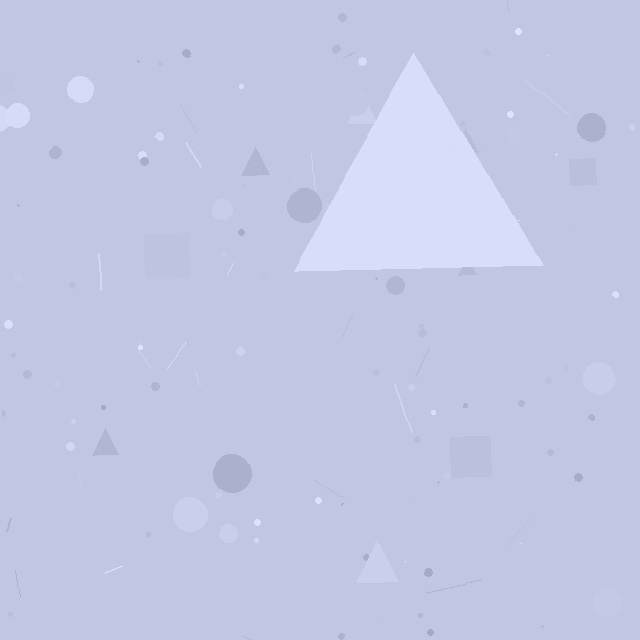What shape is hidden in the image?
A triangle is hidden in the image.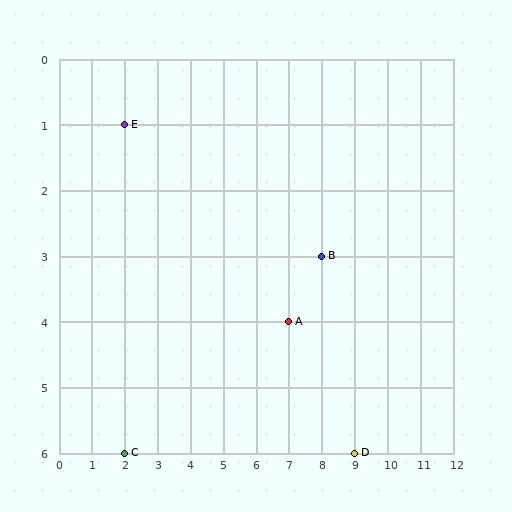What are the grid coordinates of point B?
Point B is at grid coordinates (8, 3).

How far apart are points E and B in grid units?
Points E and B are 6 columns and 2 rows apart (about 6.3 grid units diagonally).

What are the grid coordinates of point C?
Point C is at grid coordinates (2, 6).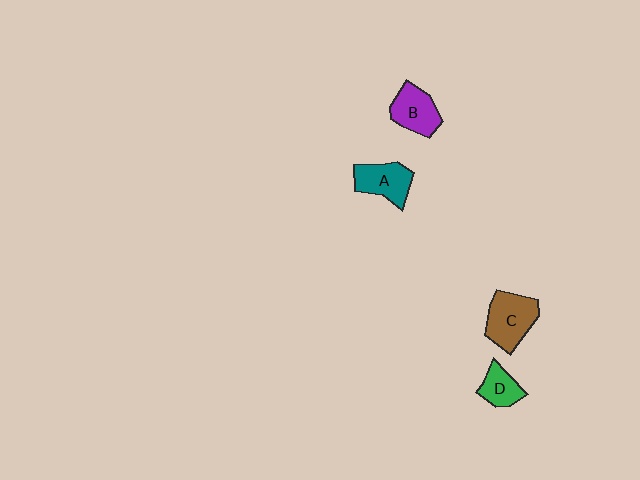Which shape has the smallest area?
Shape D (green).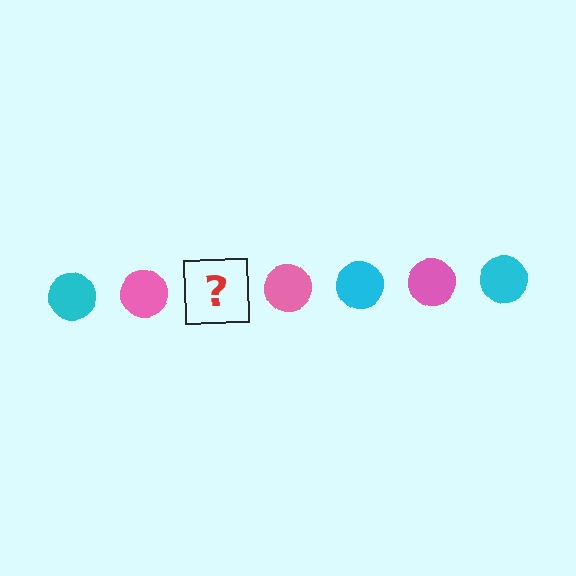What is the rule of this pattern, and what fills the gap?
The rule is that the pattern cycles through cyan, pink circles. The gap should be filled with a cyan circle.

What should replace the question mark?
The question mark should be replaced with a cyan circle.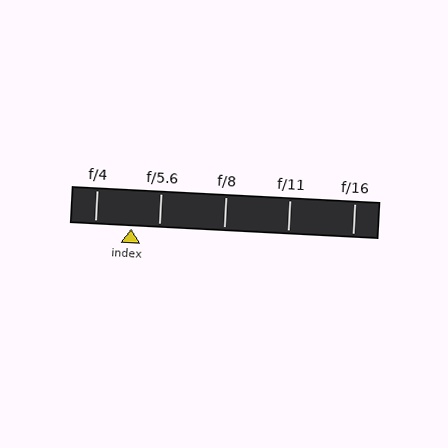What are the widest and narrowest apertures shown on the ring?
The widest aperture shown is f/4 and the narrowest is f/16.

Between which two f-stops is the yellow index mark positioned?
The index mark is between f/4 and f/5.6.